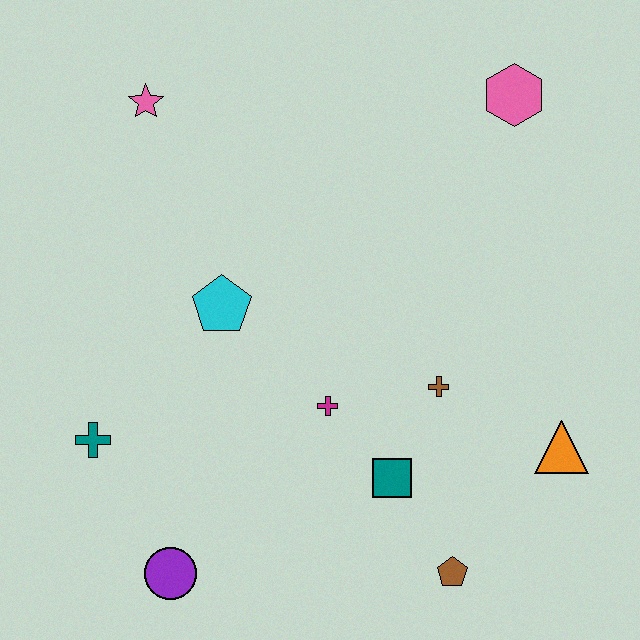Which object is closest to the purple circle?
The teal cross is closest to the purple circle.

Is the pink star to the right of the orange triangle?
No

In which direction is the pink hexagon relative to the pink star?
The pink hexagon is to the right of the pink star.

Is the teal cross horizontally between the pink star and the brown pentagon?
No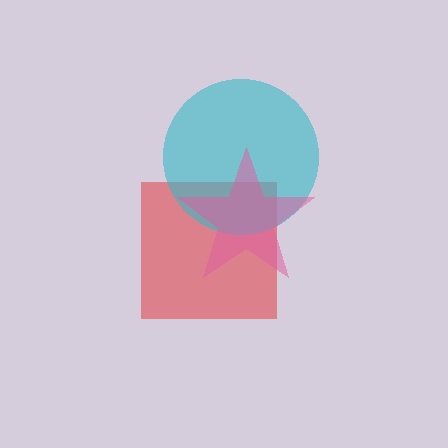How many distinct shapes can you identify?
There are 3 distinct shapes: a red square, a cyan circle, a pink star.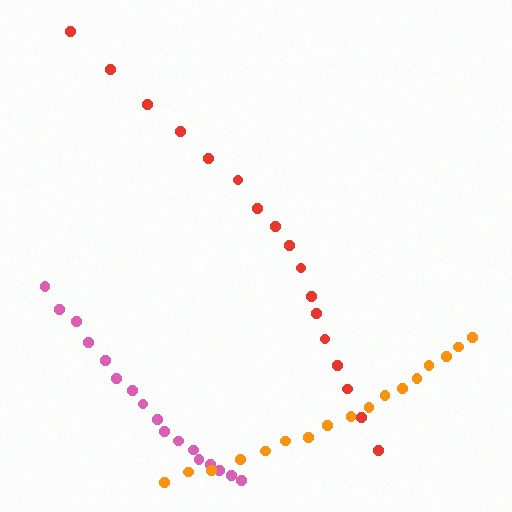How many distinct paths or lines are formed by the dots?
There are 3 distinct paths.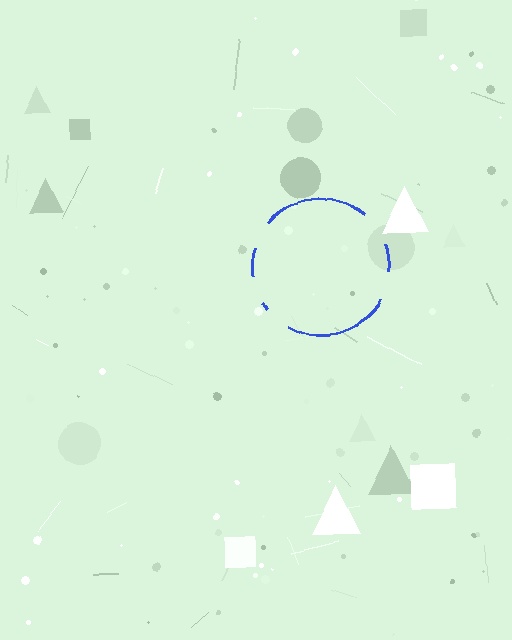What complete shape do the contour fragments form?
The contour fragments form a circle.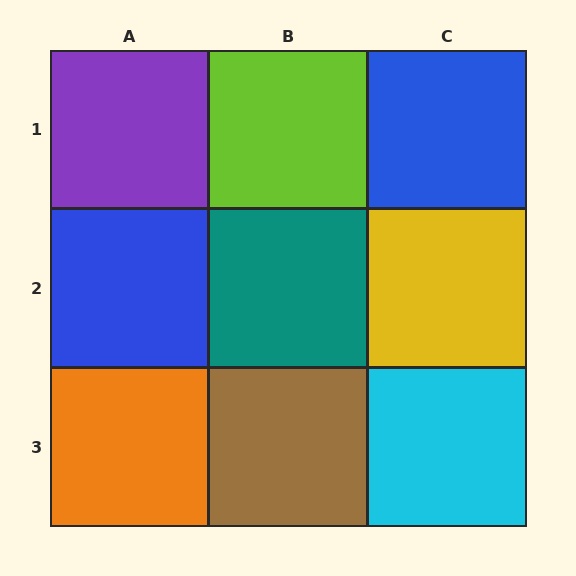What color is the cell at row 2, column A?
Blue.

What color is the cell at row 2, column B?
Teal.